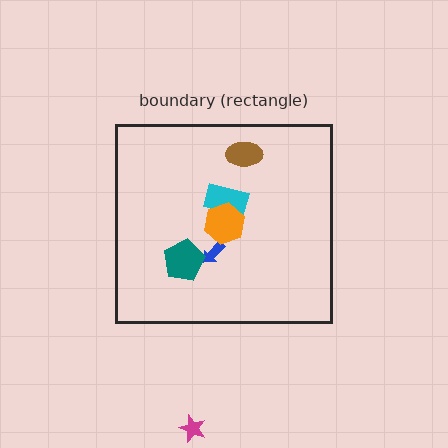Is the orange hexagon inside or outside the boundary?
Inside.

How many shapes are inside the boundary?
5 inside, 1 outside.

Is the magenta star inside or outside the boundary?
Outside.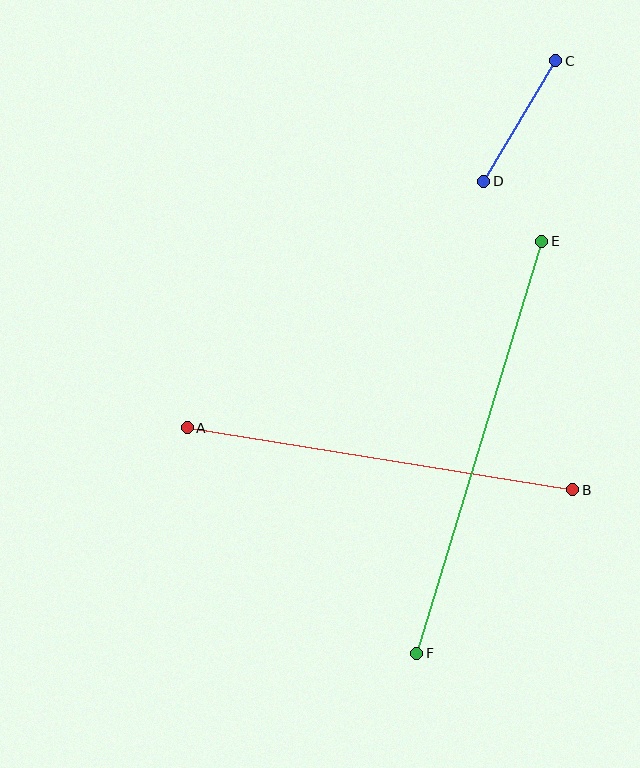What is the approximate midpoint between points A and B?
The midpoint is at approximately (380, 459) pixels.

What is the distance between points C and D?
The distance is approximately 140 pixels.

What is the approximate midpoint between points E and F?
The midpoint is at approximately (479, 447) pixels.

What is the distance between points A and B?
The distance is approximately 390 pixels.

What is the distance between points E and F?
The distance is approximately 430 pixels.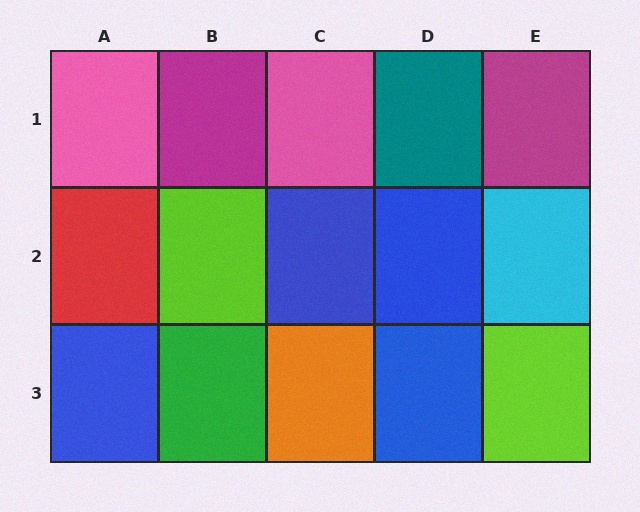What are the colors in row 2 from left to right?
Red, lime, blue, blue, cyan.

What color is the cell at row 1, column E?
Magenta.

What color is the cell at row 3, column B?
Green.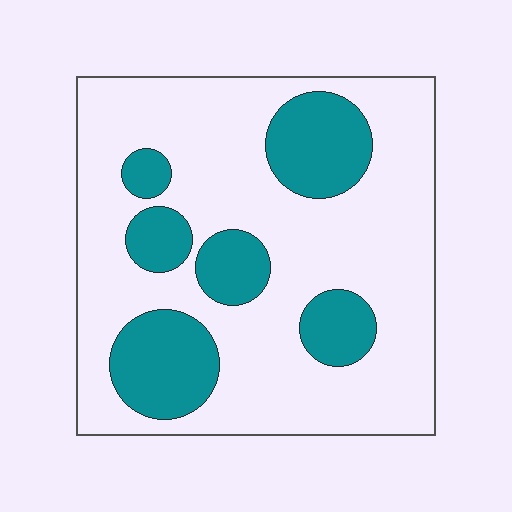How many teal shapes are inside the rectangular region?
6.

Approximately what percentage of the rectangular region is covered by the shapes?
Approximately 25%.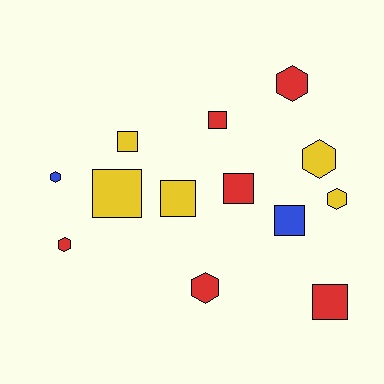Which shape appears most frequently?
Square, with 7 objects.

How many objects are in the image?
There are 13 objects.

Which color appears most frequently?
Red, with 6 objects.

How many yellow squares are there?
There are 3 yellow squares.